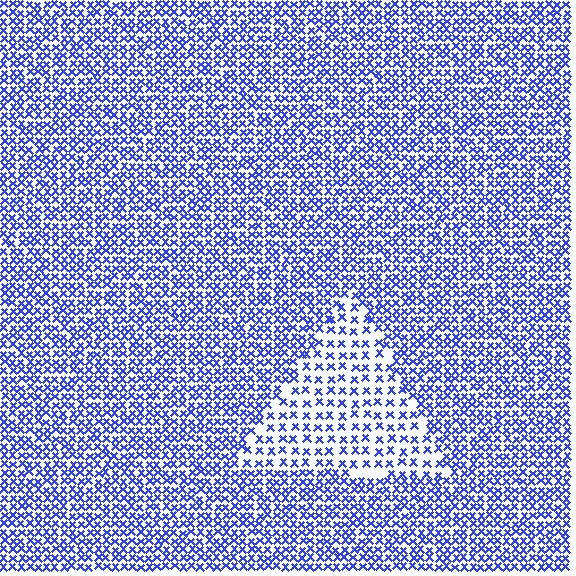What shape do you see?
I see a triangle.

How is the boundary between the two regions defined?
The boundary is defined by a change in element density (approximately 2.0x ratio). All elements are the same color, size, and shape.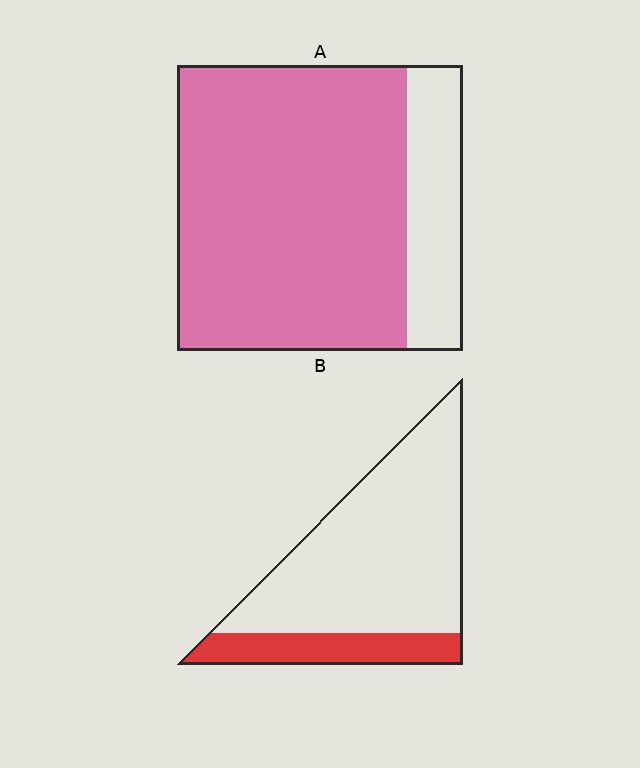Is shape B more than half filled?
No.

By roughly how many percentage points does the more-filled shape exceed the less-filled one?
By roughly 60 percentage points (A over B).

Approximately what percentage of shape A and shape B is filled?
A is approximately 80% and B is approximately 20%.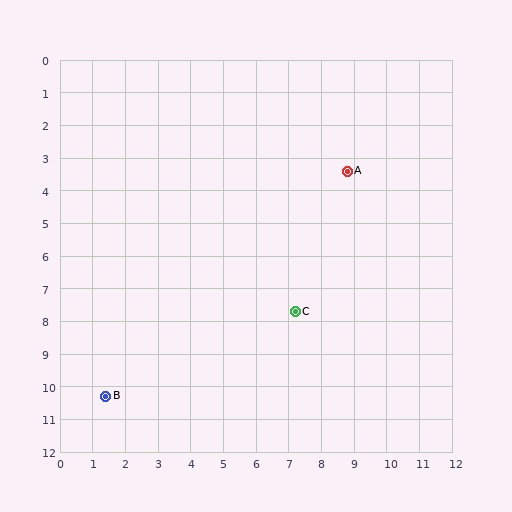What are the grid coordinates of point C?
Point C is at approximately (7.2, 7.7).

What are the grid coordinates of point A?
Point A is at approximately (8.8, 3.4).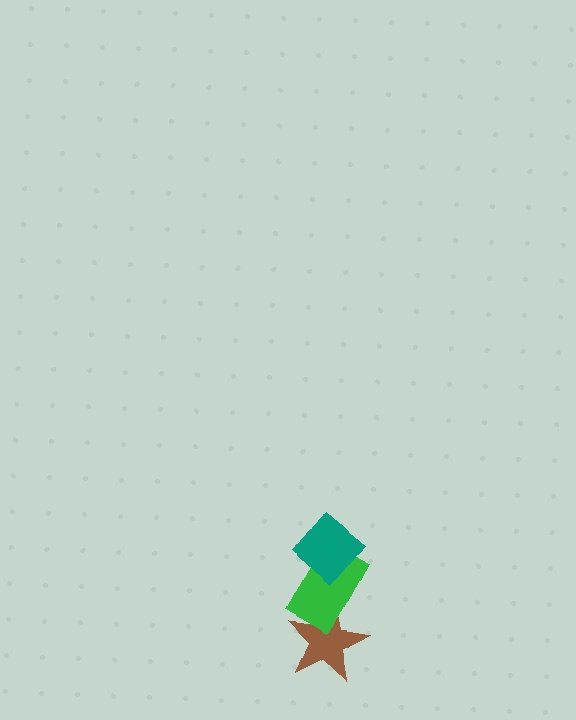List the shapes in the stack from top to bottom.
From top to bottom: the teal diamond, the green rectangle, the brown star.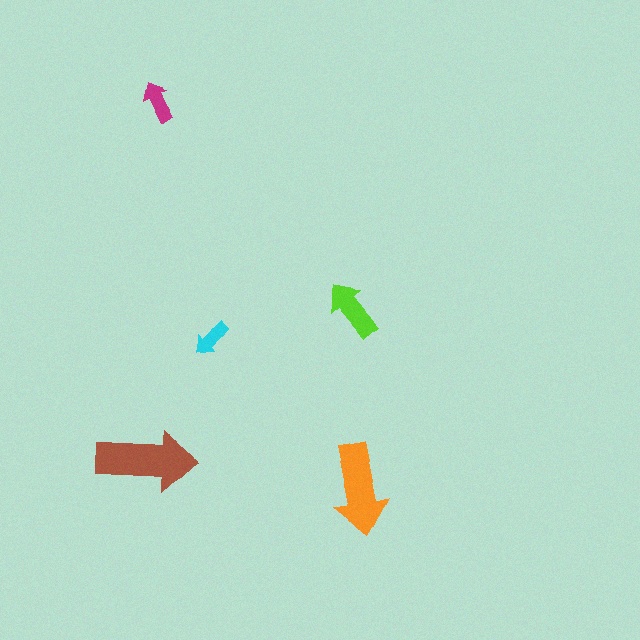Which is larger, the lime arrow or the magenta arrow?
The lime one.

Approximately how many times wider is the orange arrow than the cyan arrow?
About 2.5 times wider.